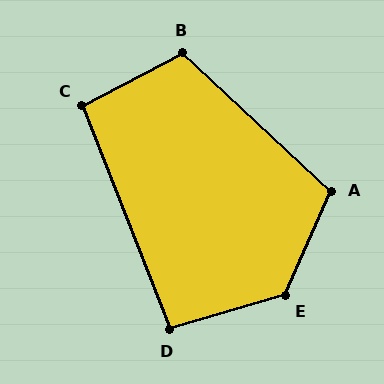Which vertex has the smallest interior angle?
D, at approximately 95 degrees.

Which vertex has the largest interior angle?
E, at approximately 130 degrees.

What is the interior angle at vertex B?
Approximately 109 degrees (obtuse).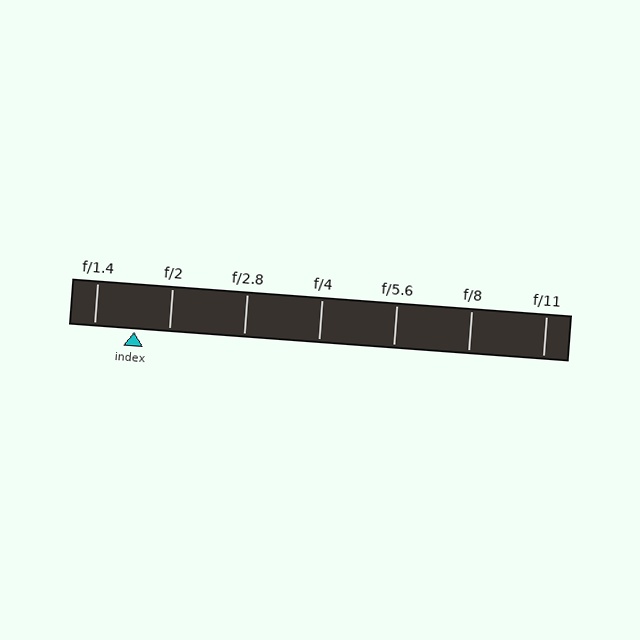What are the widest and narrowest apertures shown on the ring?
The widest aperture shown is f/1.4 and the narrowest is f/11.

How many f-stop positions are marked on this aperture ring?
There are 7 f-stop positions marked.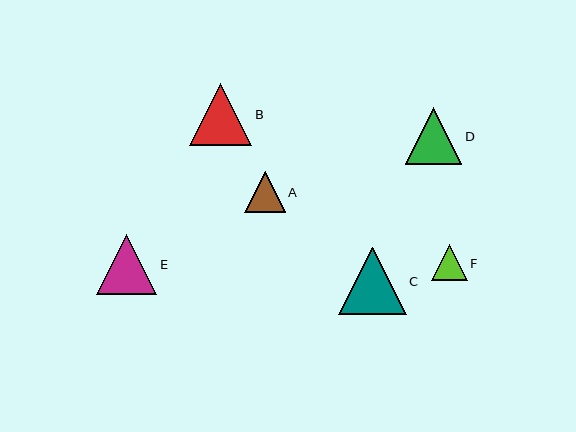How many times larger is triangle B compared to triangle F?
Triangle B is approximately 1.7 times the size of triangle F.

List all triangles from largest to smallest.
From largest to smallest: C, B, E, D, A, F.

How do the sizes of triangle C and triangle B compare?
Triangle C and triangle B are approximately the same size.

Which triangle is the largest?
Triangle C is the largest with a size of approximately 67 pixels.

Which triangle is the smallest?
Triangle F is the smallest with a size of approximately 36 pixels.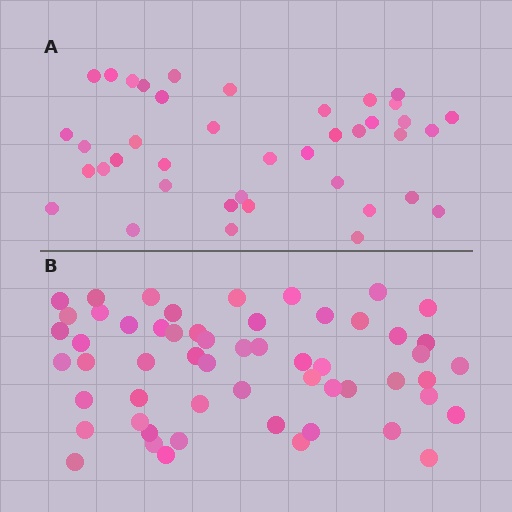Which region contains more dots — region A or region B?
Region B (the bottom region) has more dots.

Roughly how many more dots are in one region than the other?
Region B has approximately 15 more dots than region A.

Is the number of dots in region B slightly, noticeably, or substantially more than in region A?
Region B has noticeably more, but not dramatically so. The ratio is roughly 1.4 to 1.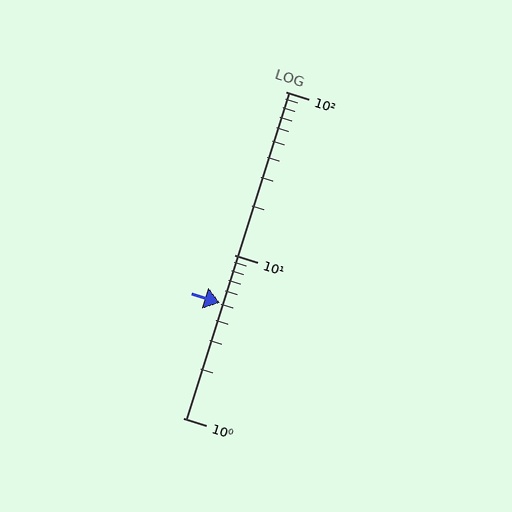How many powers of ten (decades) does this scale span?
The scale spans 2 decades, from 1 to 100.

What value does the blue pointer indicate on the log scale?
The pointer indicates approximately 5.1.